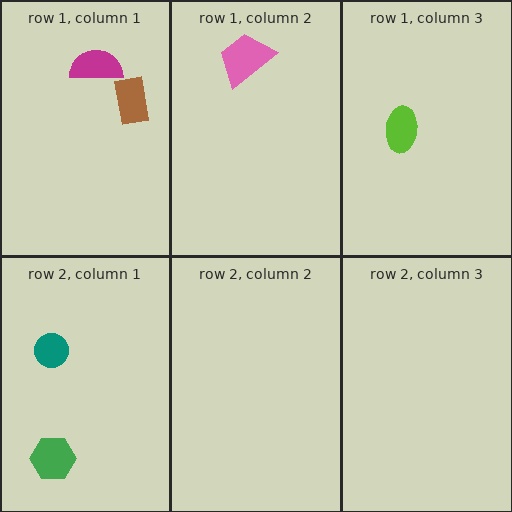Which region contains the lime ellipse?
The row 1, column 3 region.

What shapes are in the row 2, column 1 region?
The teal circle, the green hexagon.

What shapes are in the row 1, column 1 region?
The magenta semicircle, the brown rectangle.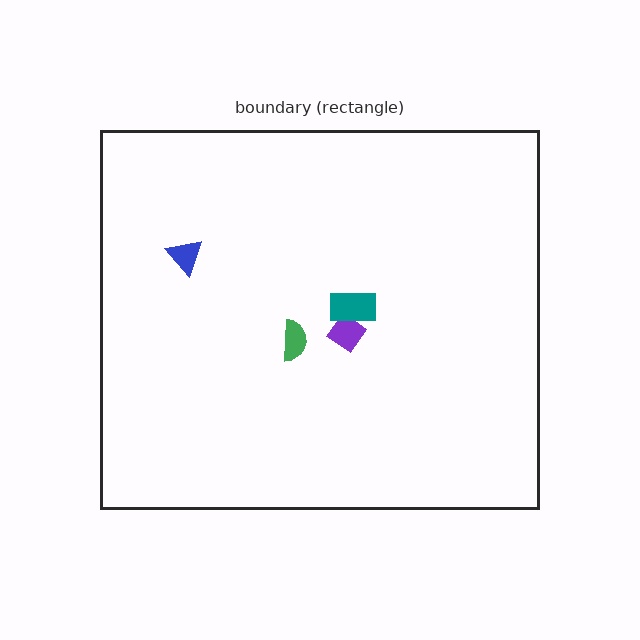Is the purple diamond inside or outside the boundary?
Inside.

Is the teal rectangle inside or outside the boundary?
Inside.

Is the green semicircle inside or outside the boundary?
Inside.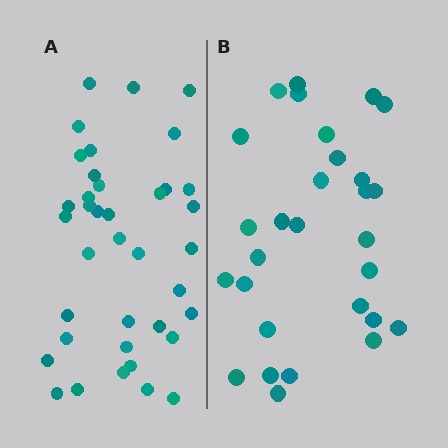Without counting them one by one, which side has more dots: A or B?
Region A (the left region) has more dots.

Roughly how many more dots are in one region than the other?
Region A has roughly 8 or so more dots than region B.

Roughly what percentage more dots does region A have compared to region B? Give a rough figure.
About 30% more.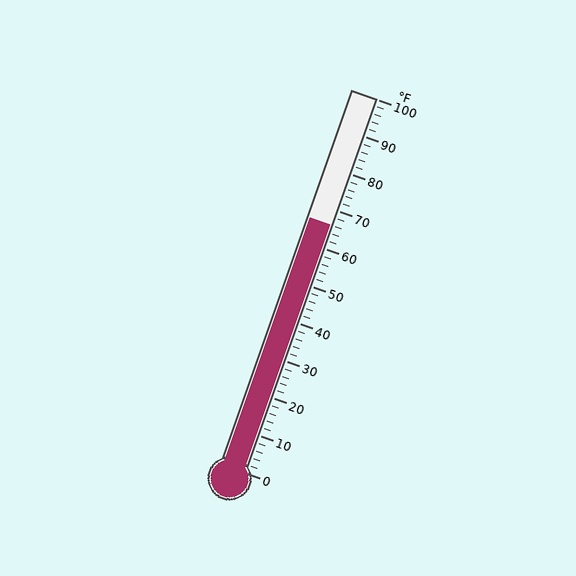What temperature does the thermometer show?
The thermometer shows approximately 66°F.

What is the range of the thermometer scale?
The thermometer scale ranges from 0°F to 100°F.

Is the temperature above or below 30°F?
The temperature is above 30°F.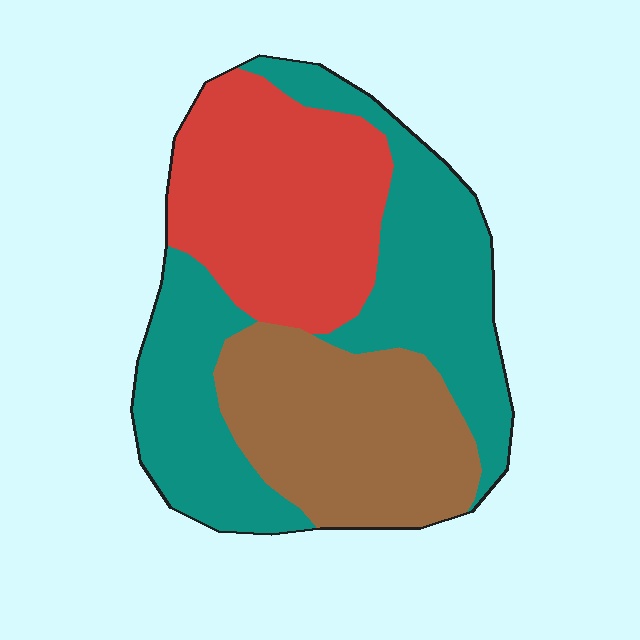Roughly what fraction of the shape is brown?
Brown takes up about one quarter (1/4) of the shape.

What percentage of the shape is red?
Red covers around 30% of the shape.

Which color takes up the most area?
Teal, at roughly 40%.